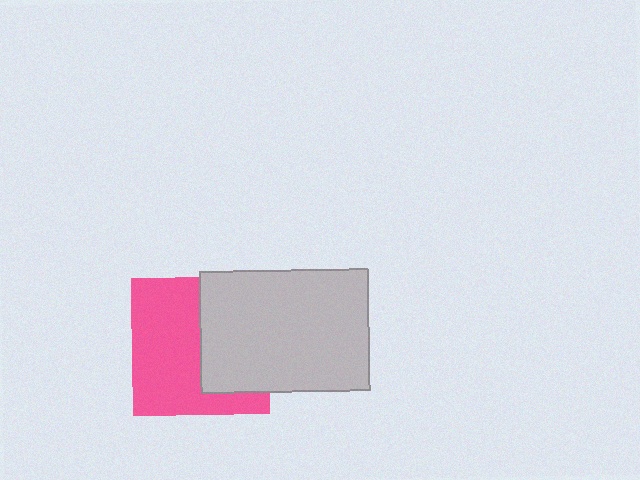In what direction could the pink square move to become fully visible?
The pink square could move left. That would shift it out from behind the light gray rectangle entirely.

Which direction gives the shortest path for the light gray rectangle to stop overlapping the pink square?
Moving right gives the shortest separation.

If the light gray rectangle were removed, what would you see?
You would see the complete pink square.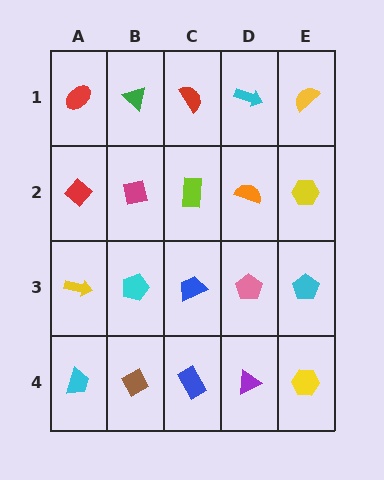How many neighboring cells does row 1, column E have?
2.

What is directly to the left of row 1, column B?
A red ellipse.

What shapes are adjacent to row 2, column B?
A green triangle (row 1, column B), a cyan pentagon (row 3, column B), a red diamond (row 2, column A), a lime rectangle (row 2, column C).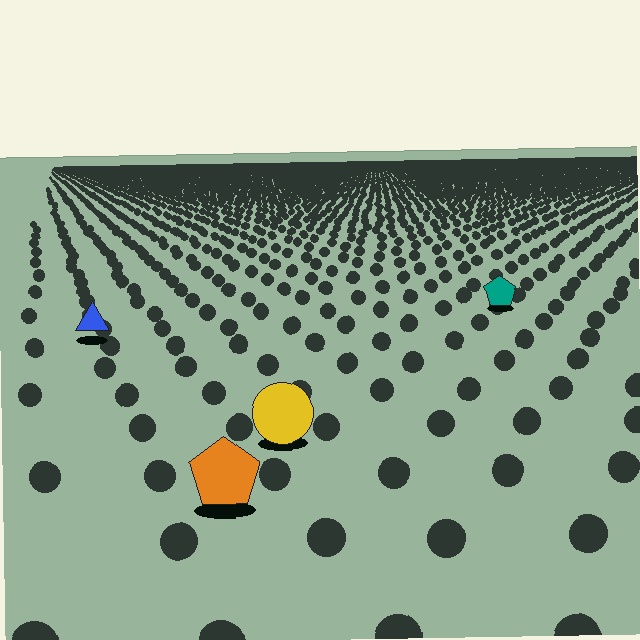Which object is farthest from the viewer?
The teal pentagon is farthest from the viewer. It appears smaller and the ground texture around it is denser.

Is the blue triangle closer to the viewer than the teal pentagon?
Yes. The blue triangle is closer — you can tell from the texture gradient: the ground texture is coarser near it.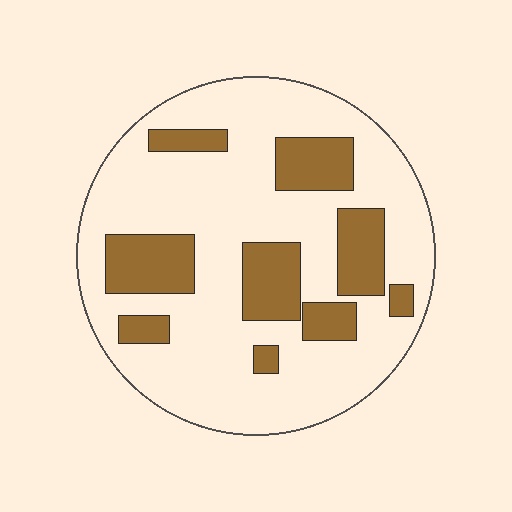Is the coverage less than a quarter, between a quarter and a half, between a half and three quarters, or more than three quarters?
Between a quarter and a half.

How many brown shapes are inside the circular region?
9.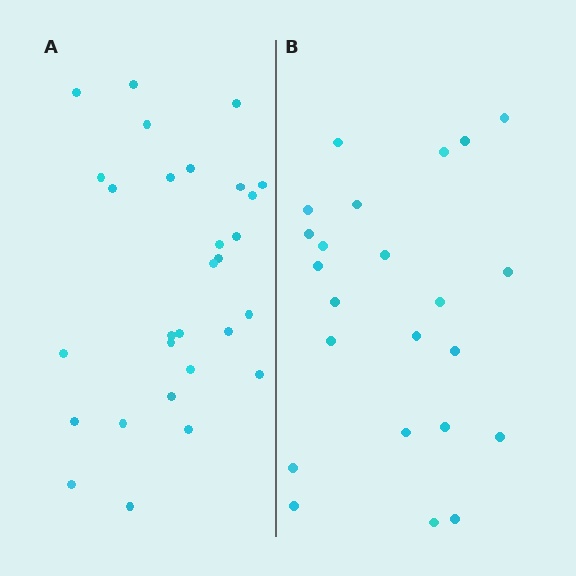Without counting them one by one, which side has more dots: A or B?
Region A (the left region) has more dots.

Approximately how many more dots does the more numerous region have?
Region A has about 6 more dots than region B.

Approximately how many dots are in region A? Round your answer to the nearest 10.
About 30 dots. (The exact count is 29, which rounds to 30.)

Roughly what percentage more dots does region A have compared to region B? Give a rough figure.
About 25% more.